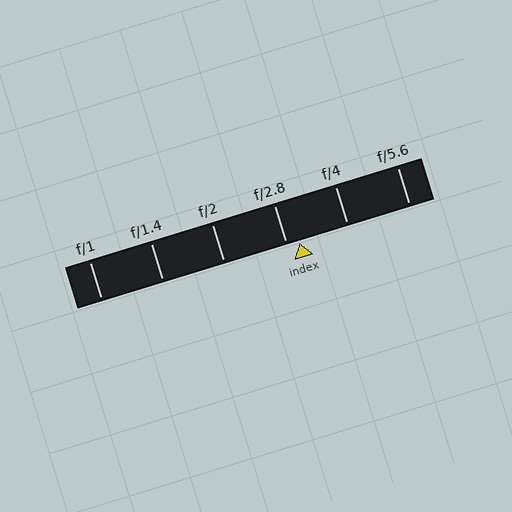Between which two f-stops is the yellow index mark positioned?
The index mark is between f/2.8 and f/4.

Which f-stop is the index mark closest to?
The index mark is closest to f/2.8.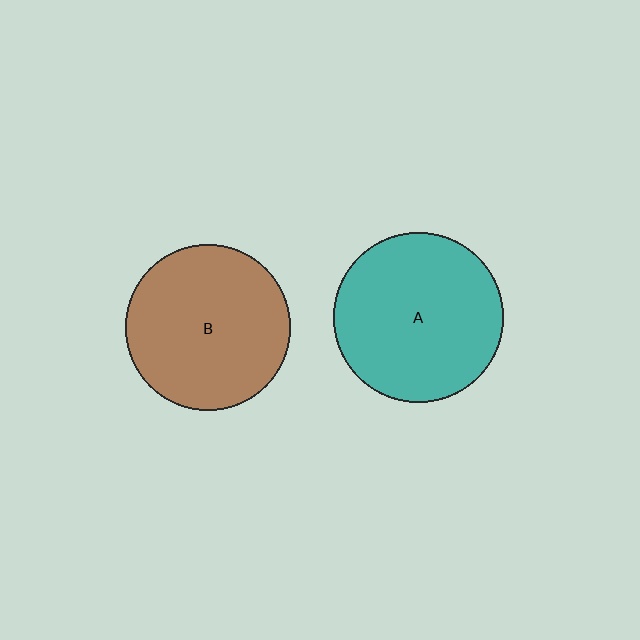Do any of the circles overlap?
No, none of the circles overlap.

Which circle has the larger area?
Circle A (teal).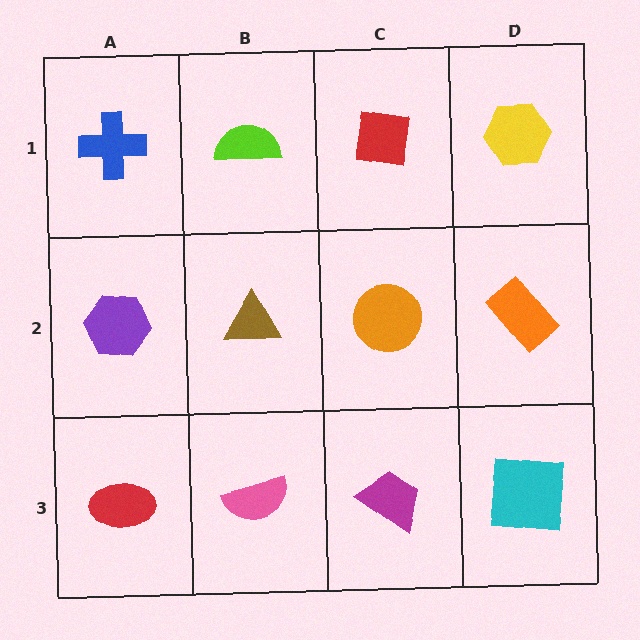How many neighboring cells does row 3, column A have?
2.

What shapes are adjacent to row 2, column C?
A red square (row 1, column C), a magenta trapezoid (row 3, column C), a brown triangle (row 2, column B), an orange rectangle (row 2, column D).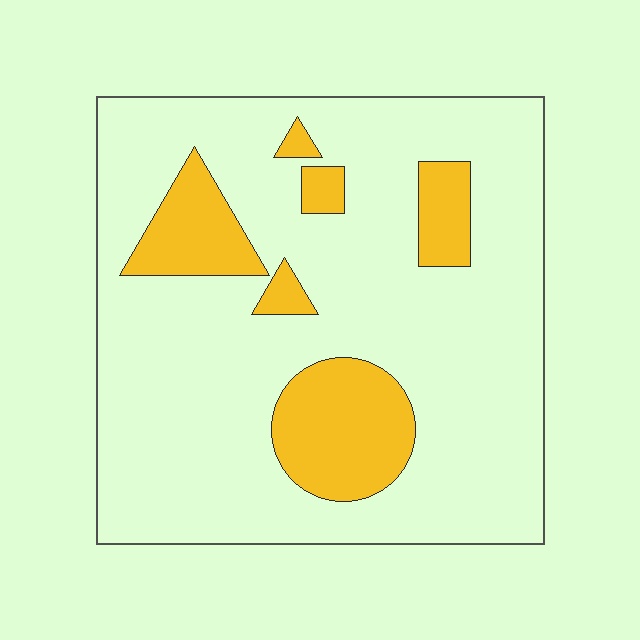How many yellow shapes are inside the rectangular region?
6.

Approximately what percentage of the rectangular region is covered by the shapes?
Approximately 20%.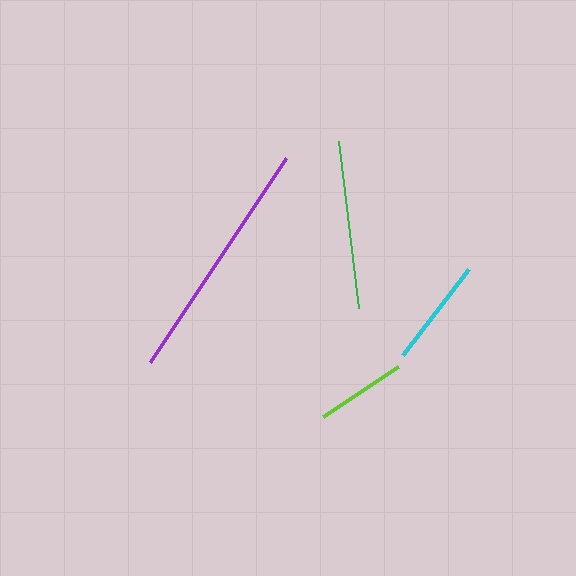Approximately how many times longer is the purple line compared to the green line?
The purple line is approximately 1.5 times the length of the green line.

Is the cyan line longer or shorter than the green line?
The green line is longer than the cyan line.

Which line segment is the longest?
The purple line is the longest at approximately 245 pixels.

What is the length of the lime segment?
The lime segment is approximately 91 pixels long.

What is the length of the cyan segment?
The cyan segment is approximately 109 pixels long.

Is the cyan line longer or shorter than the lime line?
The cyan line is longer than the lime line.